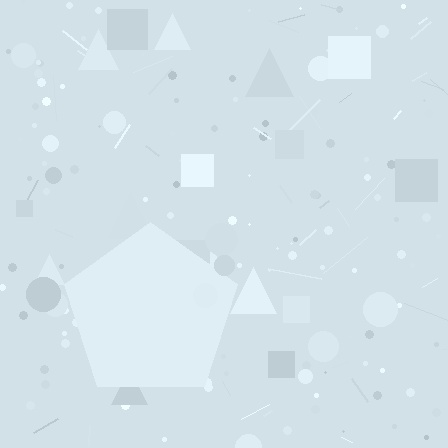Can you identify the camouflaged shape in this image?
The camouflaged shape is a pentagon.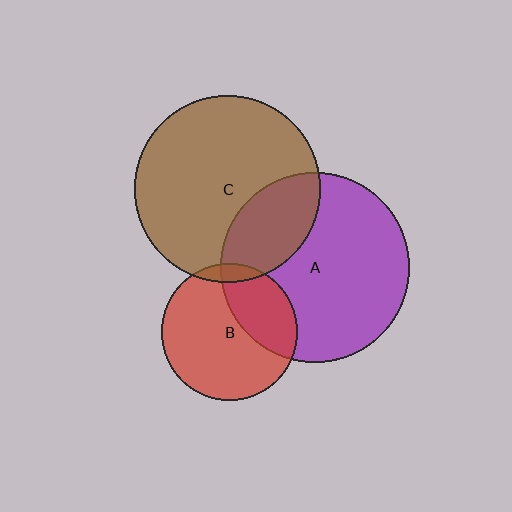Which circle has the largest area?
Circle A (purple).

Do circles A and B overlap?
Yes.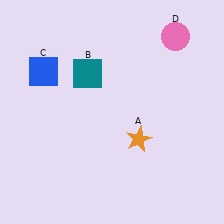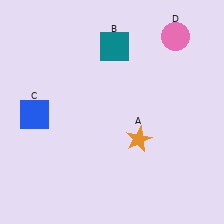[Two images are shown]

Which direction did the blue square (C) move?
The blue square (C) moved down.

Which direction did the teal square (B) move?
The teal square (B) moved right.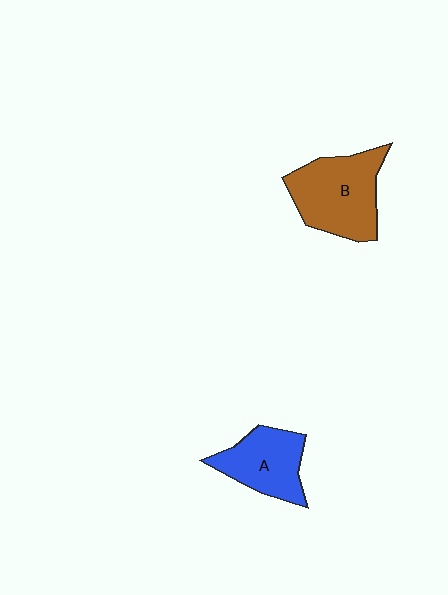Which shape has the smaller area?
Shape A (blue).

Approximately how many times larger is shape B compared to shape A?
Approximately 1.4 times.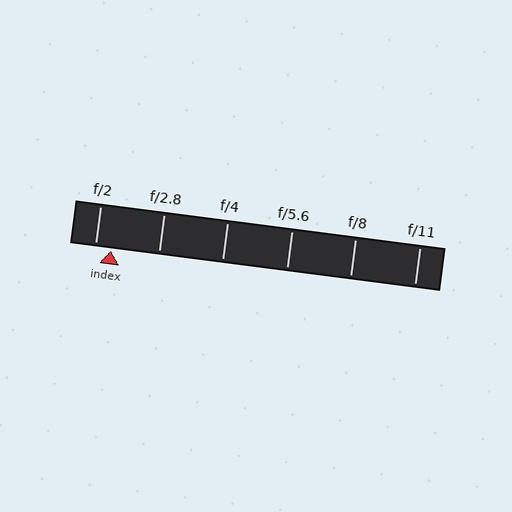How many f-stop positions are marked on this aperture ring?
There are 6 f-stop positions marked.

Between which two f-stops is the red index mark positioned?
The index mark is between f/2 and f/2.8.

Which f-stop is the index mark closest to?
The index mark is closest to f/2.